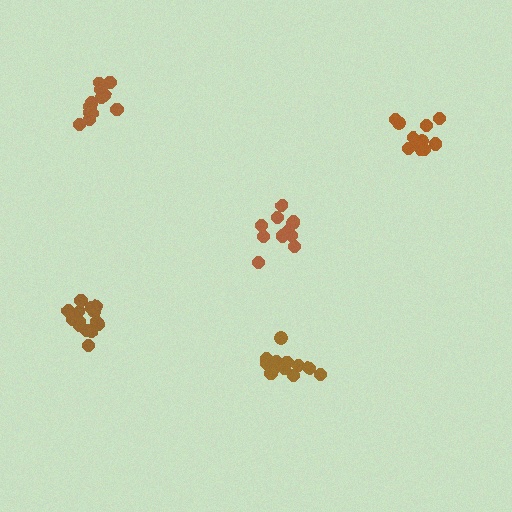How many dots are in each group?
Group 1: 11 dots, Group 2: 12 dots, Group 3: 13 dots, Group 4: 14 dots, Group 5: 11 dots (61 total).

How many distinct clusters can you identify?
There are 5 distinct clusters.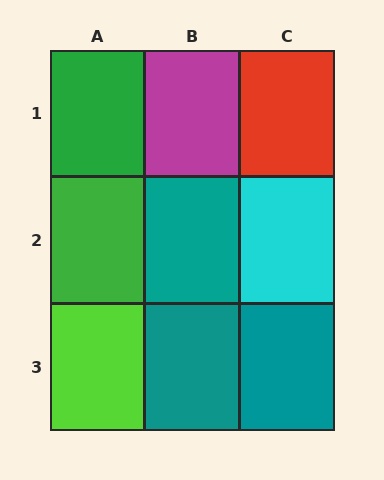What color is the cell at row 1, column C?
Red.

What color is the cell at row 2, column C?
Cyan.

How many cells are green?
2 cells are green.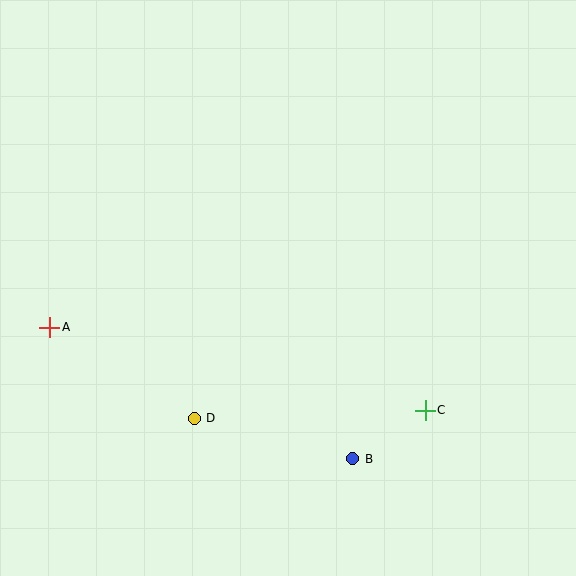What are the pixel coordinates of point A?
Point A is at (50, 327).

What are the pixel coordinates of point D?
Point D is at (194, 418).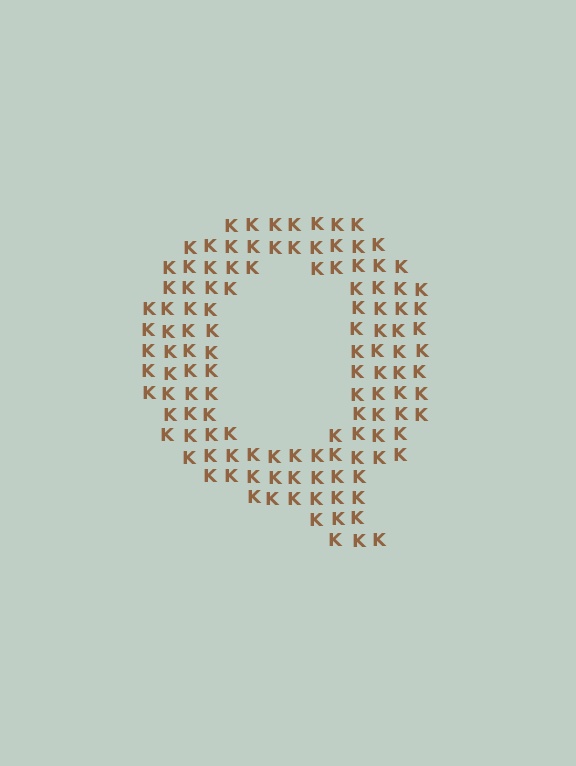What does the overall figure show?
The overall figure shows the letter Q.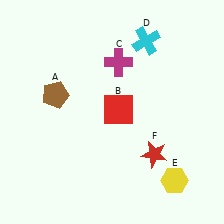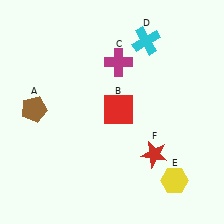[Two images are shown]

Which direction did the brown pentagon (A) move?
The brown pentagon (A) moved left.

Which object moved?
The brown pentagon (A) moved left.